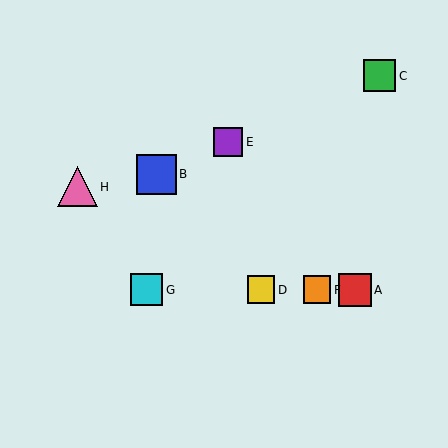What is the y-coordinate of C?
Object C is at y≈76.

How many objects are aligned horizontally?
4 objects (A, D, F, G) are aligned horizontally.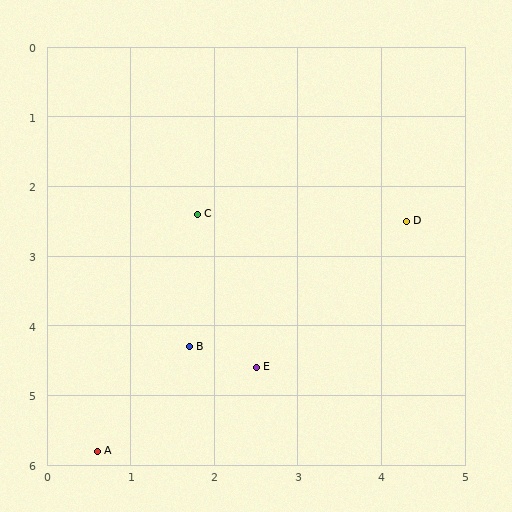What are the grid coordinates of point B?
Point B is at approximately (1.7, 4.3).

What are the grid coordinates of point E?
Point E is at approximately (2.5, 4.6).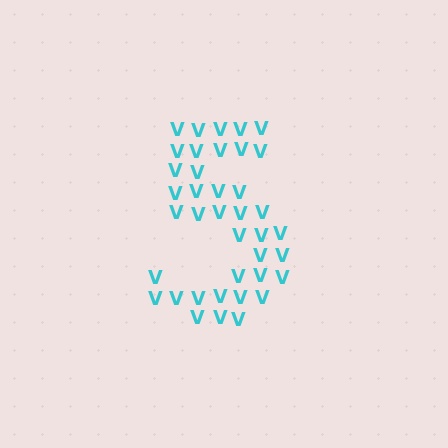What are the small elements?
The small elements are letter V's.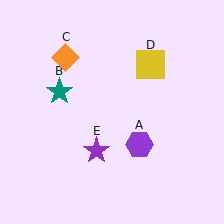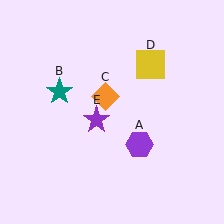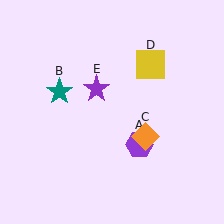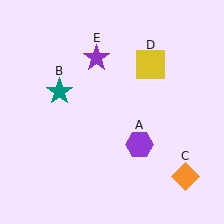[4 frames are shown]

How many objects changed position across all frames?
2 objects changed position: orange diamond (object C), purple star (object E).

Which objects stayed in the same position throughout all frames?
Purple hexagon (object A) and teal star (object B) and yellow square (object D) remained stationary.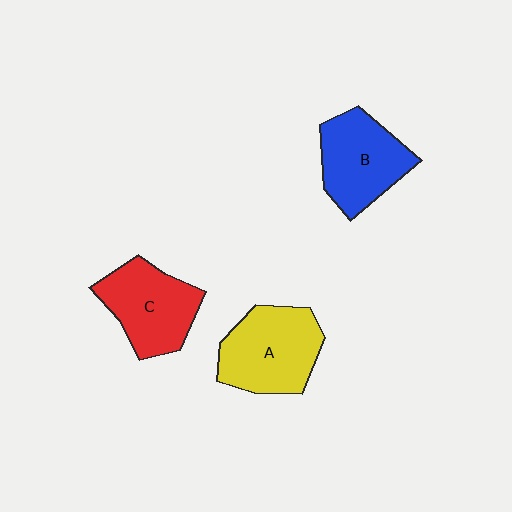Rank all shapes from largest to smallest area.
From largest to smallest: A (yellow), B (blue), C (red).